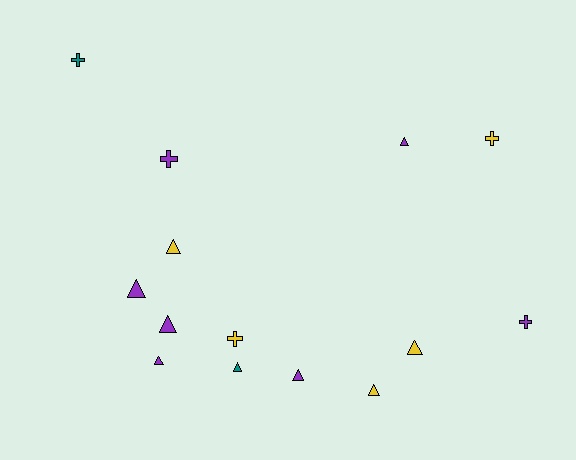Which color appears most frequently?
Purple, with 7 objects.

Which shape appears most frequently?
Triangle, with 9 objects.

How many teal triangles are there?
There is 1 teal triangle.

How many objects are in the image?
There are 14 objects.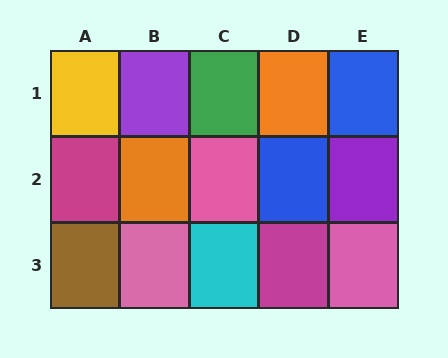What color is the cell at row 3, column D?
Magenta.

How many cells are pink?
3 cells are pink.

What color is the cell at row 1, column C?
Green.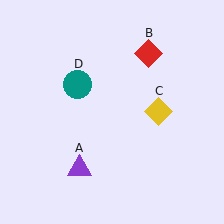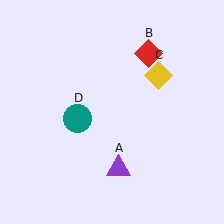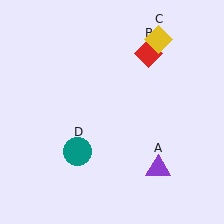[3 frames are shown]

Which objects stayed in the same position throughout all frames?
Red diamond (object B) remained stationary.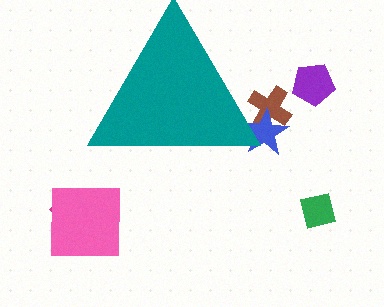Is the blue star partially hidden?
Yes, the blue star is partially hidden behind the teal triangle.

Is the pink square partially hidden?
No, the pink square is fully visible.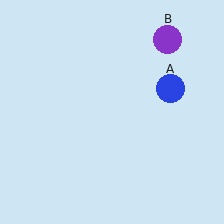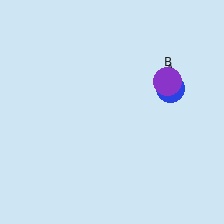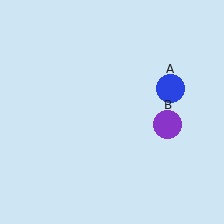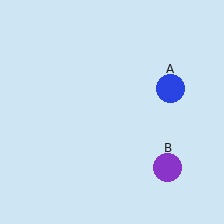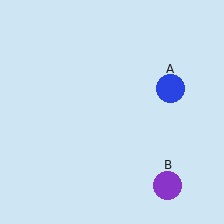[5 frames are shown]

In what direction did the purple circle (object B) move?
The purple circle (object B) moved down.